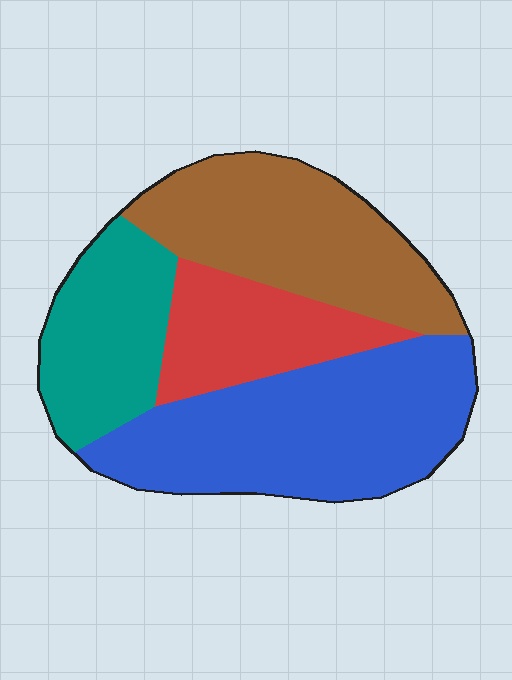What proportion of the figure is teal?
Teal covers about 20% of the figure.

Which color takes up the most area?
Blue, at roughly 35%.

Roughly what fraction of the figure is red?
Red covers roughly 15% of the figure.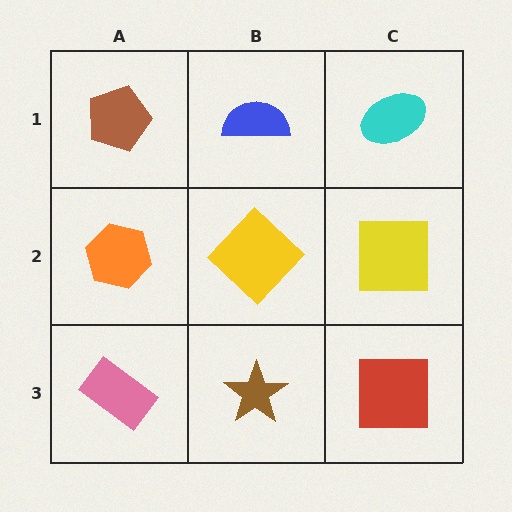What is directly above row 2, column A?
A brown pentagon.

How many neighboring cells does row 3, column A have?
2.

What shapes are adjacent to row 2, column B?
A blue semicircle (row 1, column B), a brown star (row 3, column B), an orange hexagon (row 2, column A), a yellow square (row 2, column C).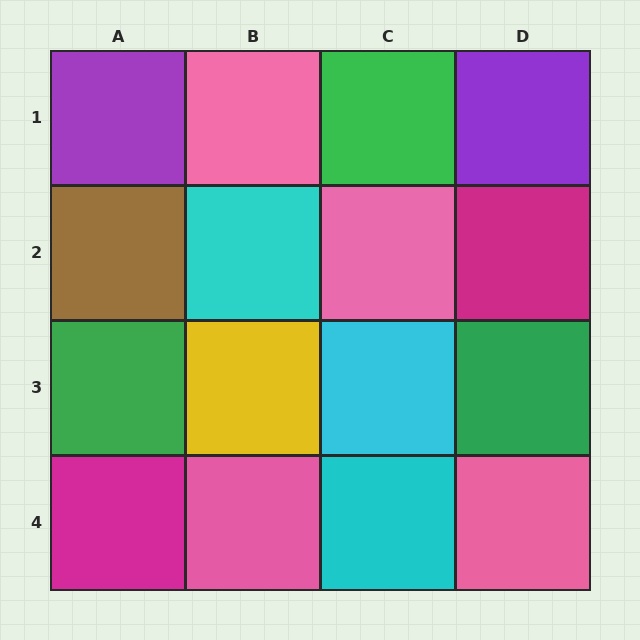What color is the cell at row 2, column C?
Pink.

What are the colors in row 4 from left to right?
Magenta, pink, cyan, pink.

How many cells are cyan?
3 cells are cyan.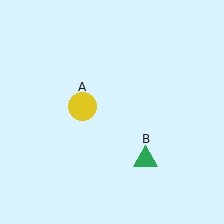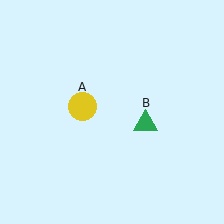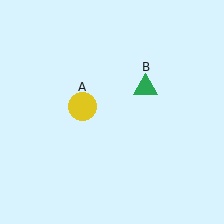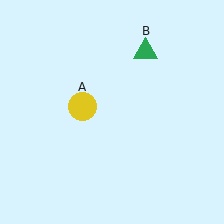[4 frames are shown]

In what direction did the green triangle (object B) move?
The green triangle (object B) moved up.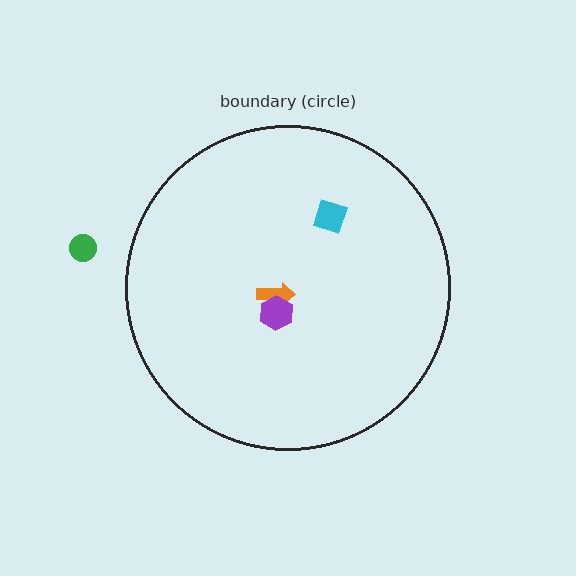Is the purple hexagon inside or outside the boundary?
Inside.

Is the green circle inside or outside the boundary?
Outside.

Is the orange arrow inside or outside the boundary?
Inside.